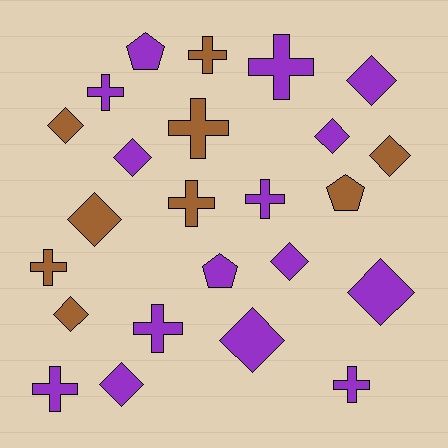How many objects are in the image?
There are 24 objects.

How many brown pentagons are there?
There is 1 brown pentagon.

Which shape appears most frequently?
Diamond, with 11 objects.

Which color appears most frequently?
Purple, with 15 objects.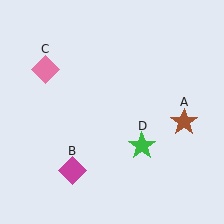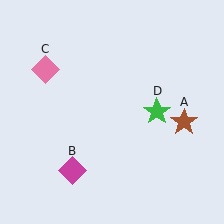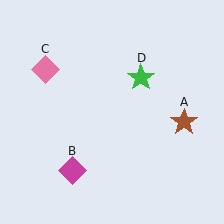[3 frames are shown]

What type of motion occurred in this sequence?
The green star (object D) rotated counterclockwise around the center of the scene.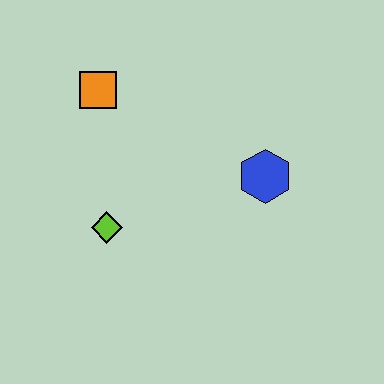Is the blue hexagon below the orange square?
Yes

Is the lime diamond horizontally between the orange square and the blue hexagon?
Yes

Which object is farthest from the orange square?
The blue hexagon is farthest from the orange square.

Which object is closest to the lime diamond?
The orange square is closest to the lime diamond.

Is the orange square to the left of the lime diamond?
Yes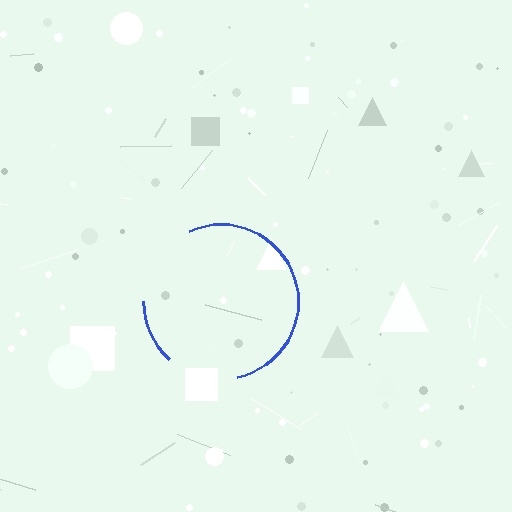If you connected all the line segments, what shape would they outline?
They would outline a circle.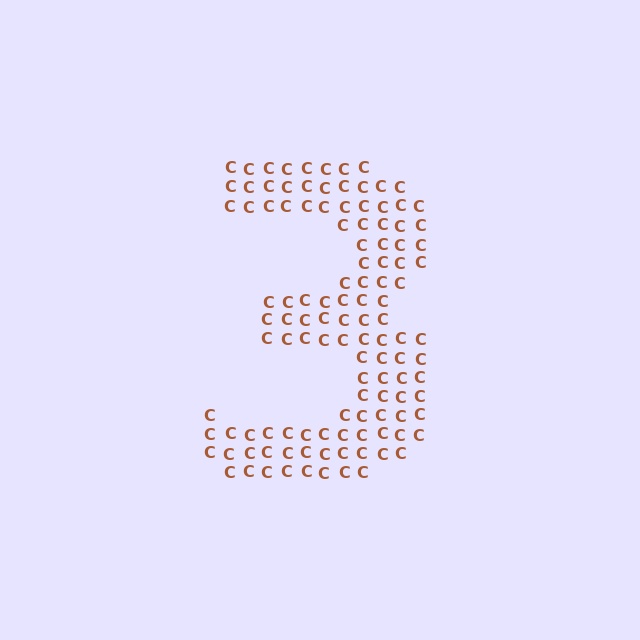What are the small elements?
The small elements are letter C's.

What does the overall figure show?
The overall figure shows the digit 3.